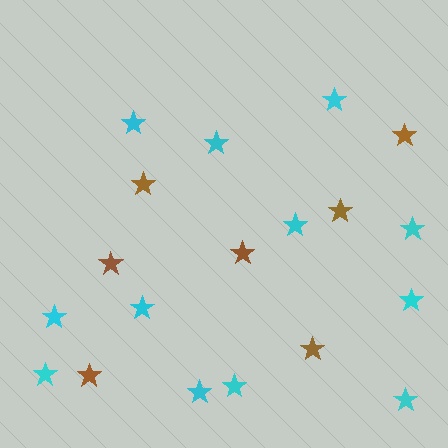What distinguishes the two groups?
There are 2 groups: one group of brown stars (7) and one group of cyan stars (12).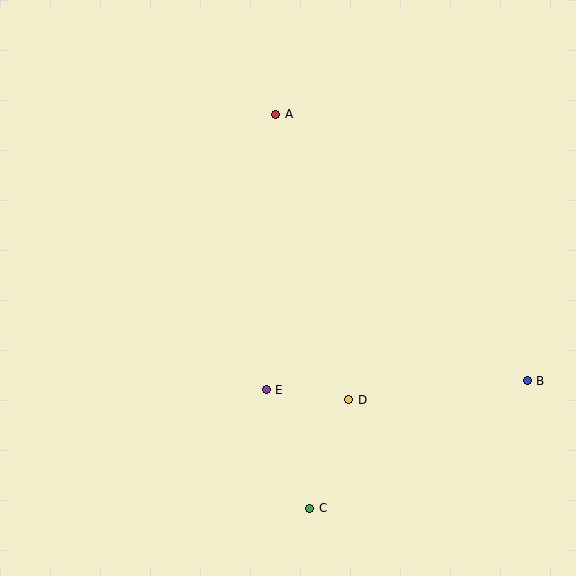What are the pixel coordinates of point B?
Point B is at (527, 381).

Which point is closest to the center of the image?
Point E at (266, 390) is closest to the center.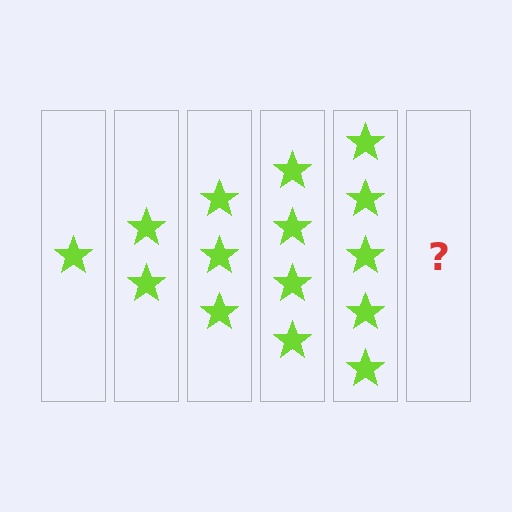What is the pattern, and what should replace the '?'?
The pattern is that each step adds one more star. The '?' should be 6 stars.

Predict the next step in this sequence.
The next step is 6 stars.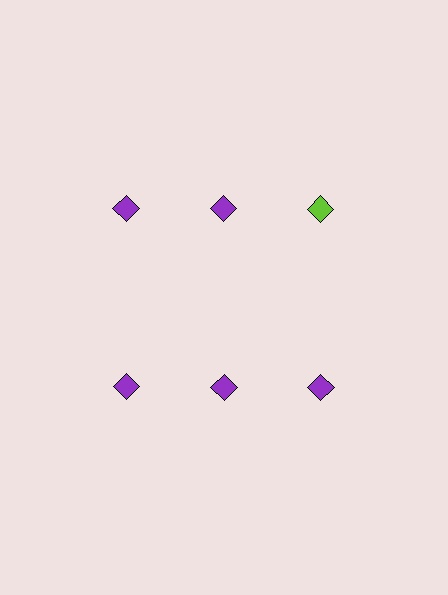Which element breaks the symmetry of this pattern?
The lime diamond in the top row, center column breaks the symmetry. All other shapes are purple diamonds.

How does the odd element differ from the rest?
It has a different color: lime instead of purple.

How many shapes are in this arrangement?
There are 6 shapes arranged in a grid pattern.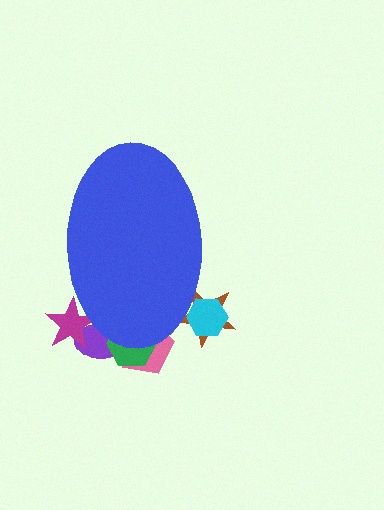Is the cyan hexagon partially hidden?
Yes, the cyan hexagon is partially hidden behind the blue ellipse.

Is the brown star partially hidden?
Yes, the brown star is partially hidden behind the blue ellipse.